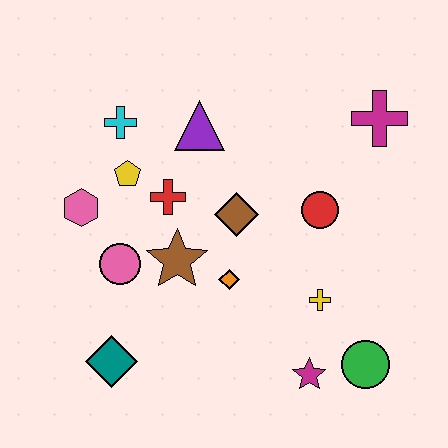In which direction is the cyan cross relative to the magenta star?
The cyan cross is above the magenta star.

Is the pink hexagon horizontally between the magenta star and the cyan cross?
No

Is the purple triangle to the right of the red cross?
Yes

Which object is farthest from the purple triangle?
The green circle is farthest from the purple triangle.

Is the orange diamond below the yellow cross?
No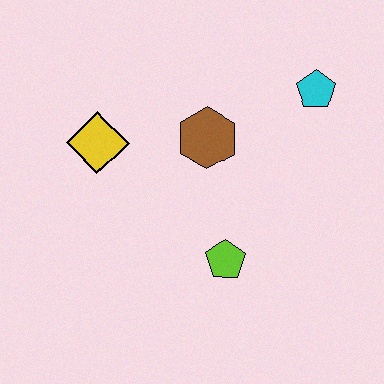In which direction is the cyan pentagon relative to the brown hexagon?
The cyan pentagon is to the right of the brown hexagon.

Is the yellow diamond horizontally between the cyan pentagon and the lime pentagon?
No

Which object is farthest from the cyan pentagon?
The yellow diamond is farthest from the cyan pentagon.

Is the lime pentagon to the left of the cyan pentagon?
Yes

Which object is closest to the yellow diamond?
The brown hexagon is closest to the yellow diamond.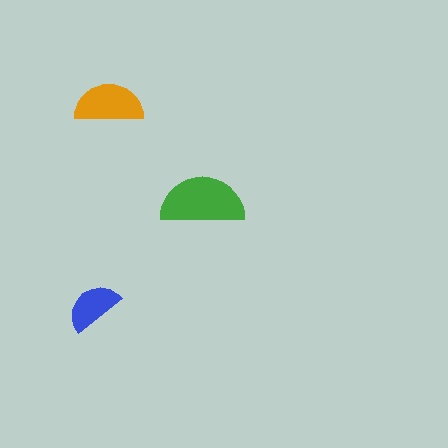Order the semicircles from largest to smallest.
the green one, the orange one, the blue one.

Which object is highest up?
The orange semicircle is topmost.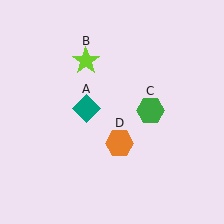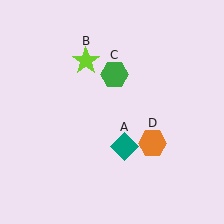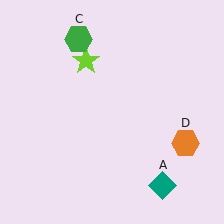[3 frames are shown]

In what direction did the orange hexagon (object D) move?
The orange hexagon (object D) moved right.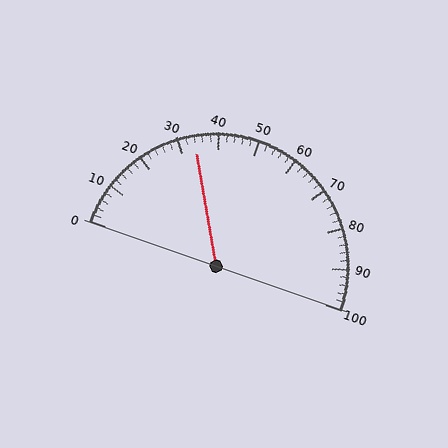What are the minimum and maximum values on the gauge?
The gauge ranges from 0 to 100.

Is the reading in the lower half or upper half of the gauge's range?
The reading is in the lower half of the range (0 to 100).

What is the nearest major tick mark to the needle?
The nearest major tick mark is 30.